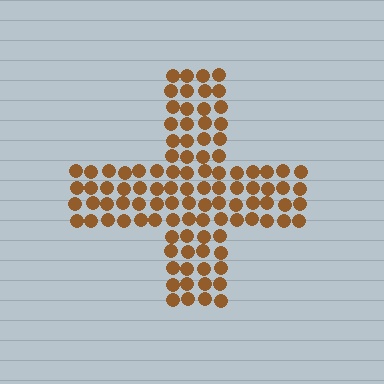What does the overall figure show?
The overall figure shows a cross.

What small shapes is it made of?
It is made of small circles.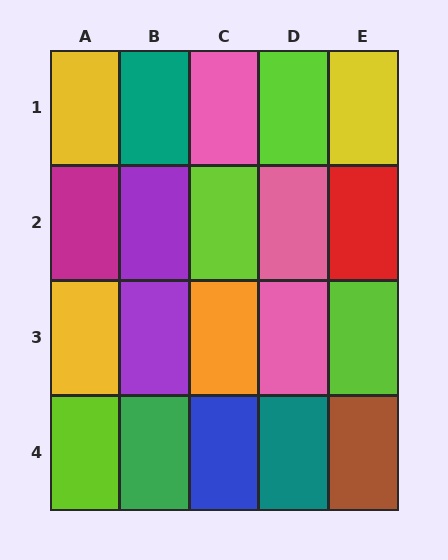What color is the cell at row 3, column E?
Lime.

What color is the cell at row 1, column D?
Lime.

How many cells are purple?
2 cells are purple.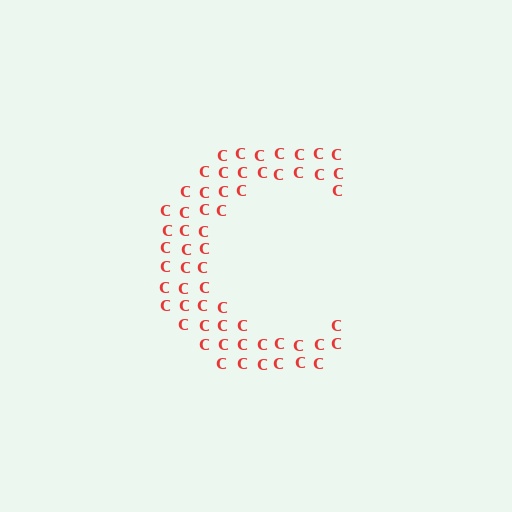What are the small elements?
The small elements are letter C's.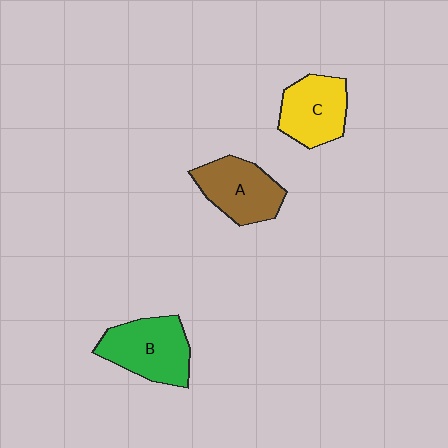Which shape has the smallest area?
Shape C (yellow).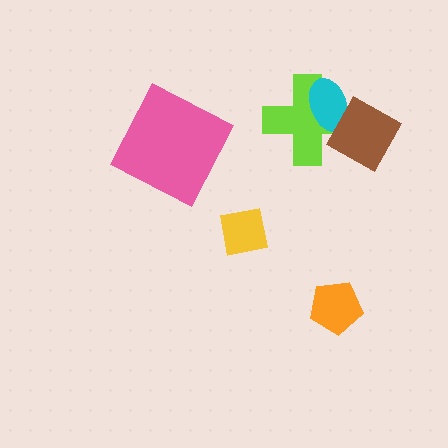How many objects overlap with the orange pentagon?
0 objects overlap with the orange pentagon.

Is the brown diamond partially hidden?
No, no other shape covers it.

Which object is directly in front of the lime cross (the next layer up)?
The cyan ellipse is directly in front of the lime cross.